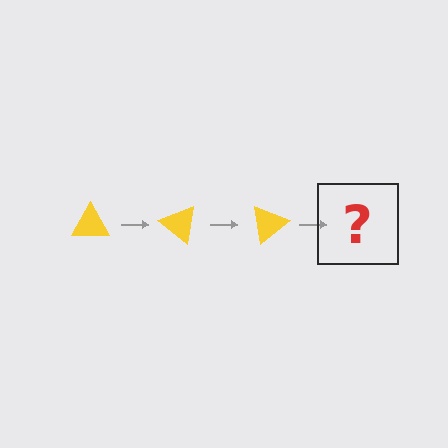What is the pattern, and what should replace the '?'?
The pattern is that the triangle rotates 40 degrees each step. The '?' should be a yellow triangle rotated 120 degrees.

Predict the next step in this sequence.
The next step is a yellow triangle rotated 120 degrees.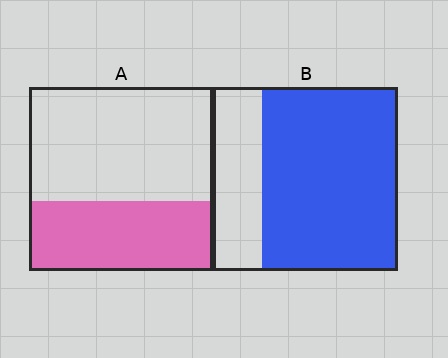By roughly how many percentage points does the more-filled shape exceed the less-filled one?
By roughly 35 percentage points (B over A).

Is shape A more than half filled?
No.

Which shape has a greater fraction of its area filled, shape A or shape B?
Shape B.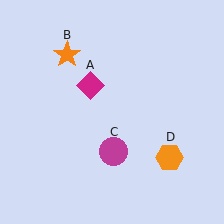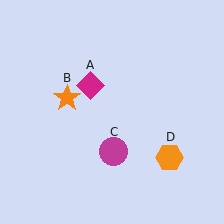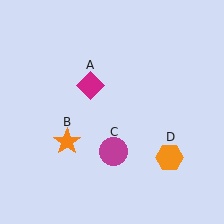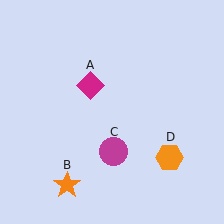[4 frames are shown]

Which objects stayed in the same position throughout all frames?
Magenta diamond (object A) and magenta circle (object C) and orange hexagon (object D) remained stationary.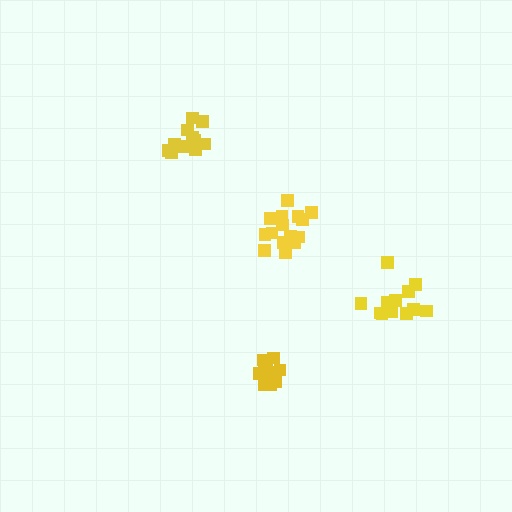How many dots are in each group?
Group 1: 12 dots, Group 2: 15 dots, Group 3: 11 dots, Group 4: 12 dots (50 total).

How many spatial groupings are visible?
There are 4 spatial groupings.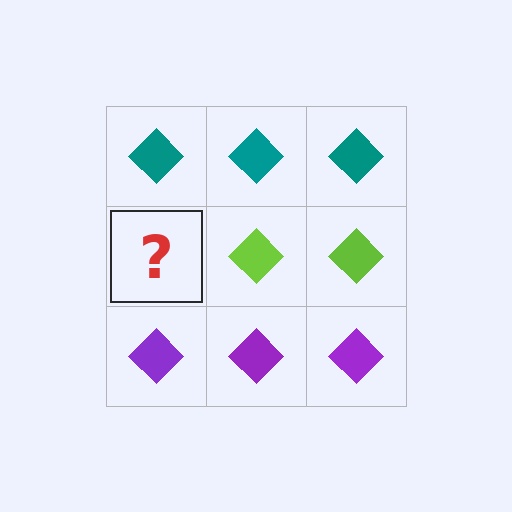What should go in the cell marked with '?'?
The missing cell should contain a lime diamond.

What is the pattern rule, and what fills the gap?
The rule is that each row has a consistent color. The gap should be filled with a lime diamond.